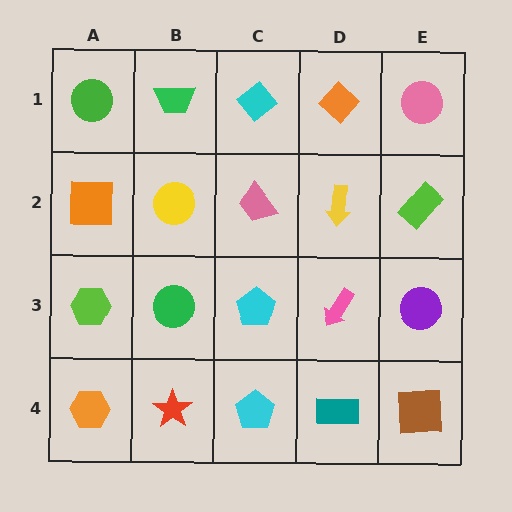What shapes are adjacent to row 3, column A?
An orange square (row 2, column A), an orange hexagon (row 4, column A), a green circle (row 3, column B).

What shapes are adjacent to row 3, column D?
A yellow arrow (row 2, column D), a teal rectangle (row 4, column D), a cyan pentagon (row 3, column C), a purple circle (row 3, column E).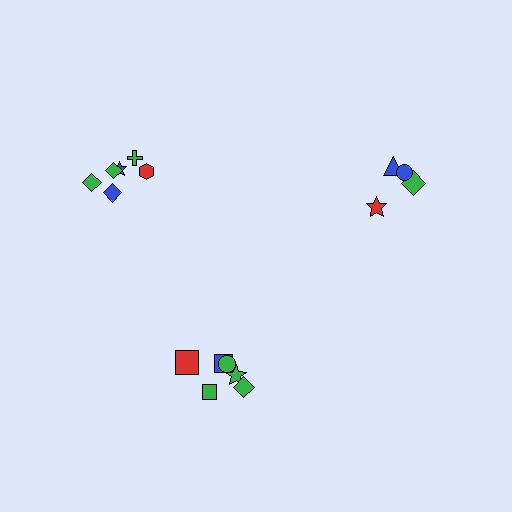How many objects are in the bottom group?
There are 7 objects.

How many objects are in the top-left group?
There are 6 objects.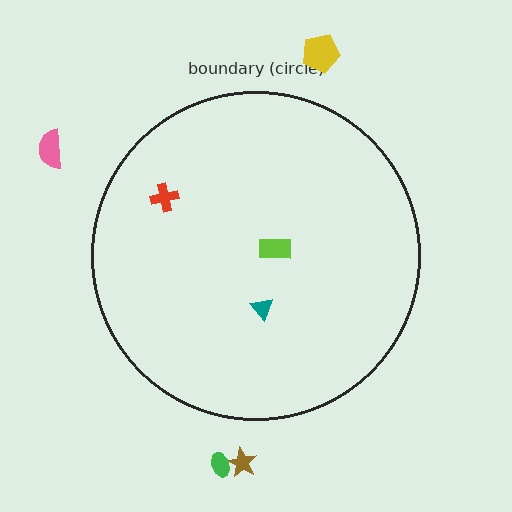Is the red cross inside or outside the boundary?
Inside.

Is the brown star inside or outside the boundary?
Outside.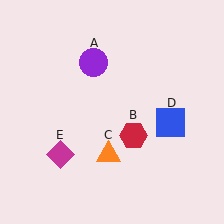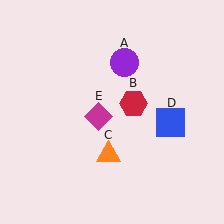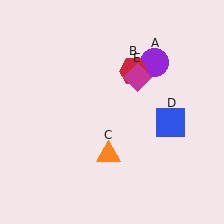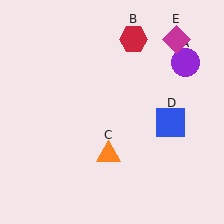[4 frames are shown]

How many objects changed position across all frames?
3 objects changed position: purple circle (object A), red hexagon (object B), magenta diamond (object E).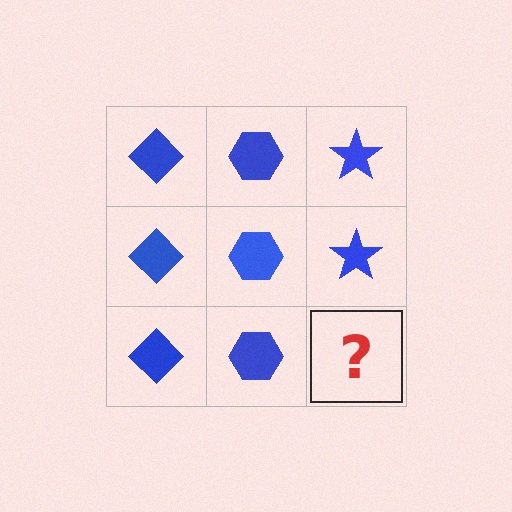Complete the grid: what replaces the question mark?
The question mark should be replaced with a blue star.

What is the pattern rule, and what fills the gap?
The rule is that each column has a consistent shape. The gap should be filled with a blue star.